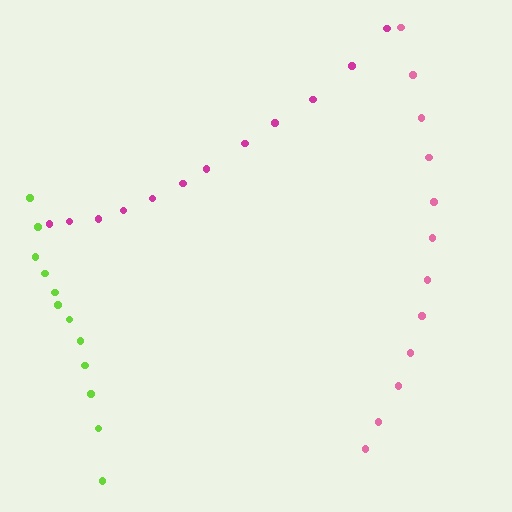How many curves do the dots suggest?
There are 3 distinct paths.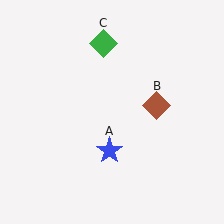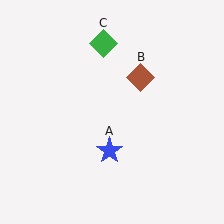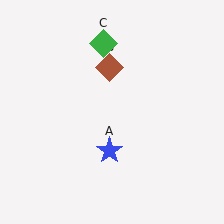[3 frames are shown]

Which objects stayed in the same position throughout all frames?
Blue star (object A) and green diamond (object C) remained stationary.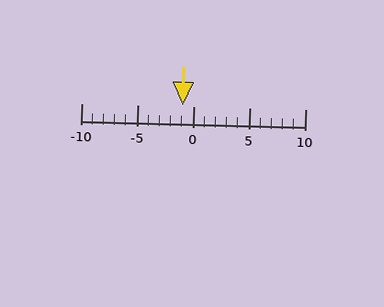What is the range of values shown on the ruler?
The ruler shows values from -10 to 10.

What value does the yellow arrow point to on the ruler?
The yellow arrow points to approximately -1.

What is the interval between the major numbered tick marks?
The major tick marks are spaced 5 units apart.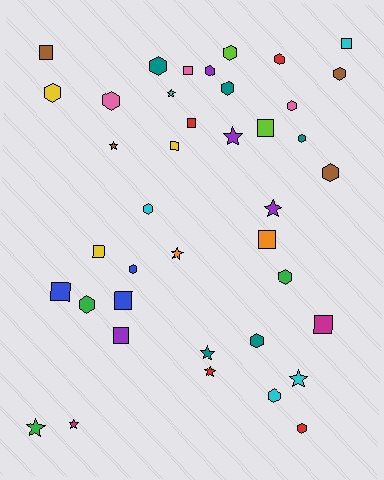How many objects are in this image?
There are 40 objects.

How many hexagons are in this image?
There are 18 hexagons.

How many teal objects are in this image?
There are 5 teal objects.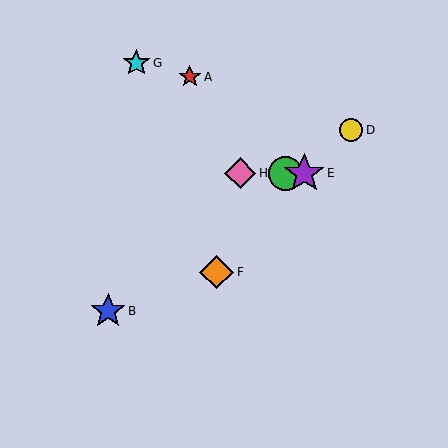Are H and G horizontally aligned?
No, H is at y≈173 and G is at y≈63.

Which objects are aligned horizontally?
Objects C, E, H are aligned horizontally.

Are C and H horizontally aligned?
Yes, both are at y≈173.